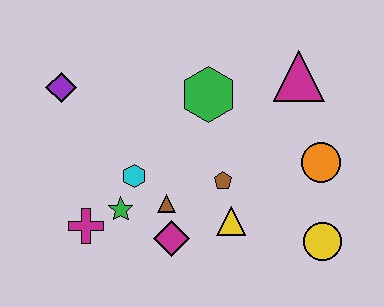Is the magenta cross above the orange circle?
No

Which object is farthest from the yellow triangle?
The purple diamond is farthest from the yellow triangle.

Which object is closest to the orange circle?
The yellow circle is closest to the orange circle.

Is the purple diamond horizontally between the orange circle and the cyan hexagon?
No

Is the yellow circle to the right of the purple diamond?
Yes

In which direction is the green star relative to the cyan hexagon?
The green star is below the cyan hexagon.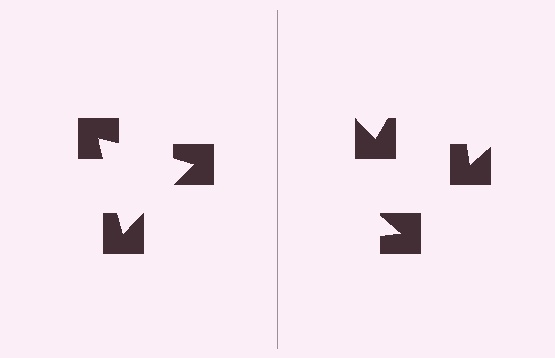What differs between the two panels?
The notched squares are positioned identically on both sides; only the wedge orientations differ. On the left they align to a triangle; on the right they are misaligned.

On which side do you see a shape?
An illusory triangle appears on the left side. On the right side the wedge cuts are rotated, so no coherent shape forms.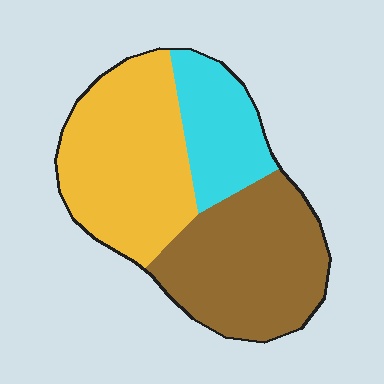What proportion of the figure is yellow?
Yellow covers 41% of the figure.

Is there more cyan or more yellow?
Yellow.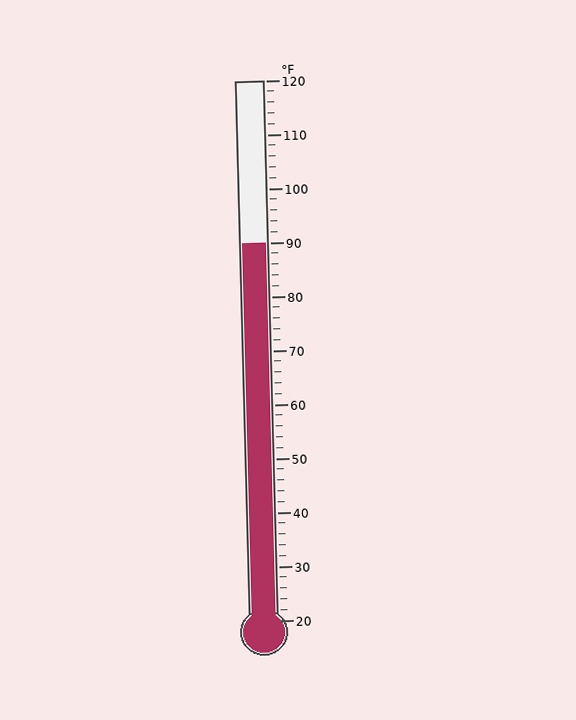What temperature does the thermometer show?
The thermometer shows approximately 90°F.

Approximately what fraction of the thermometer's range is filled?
The thermometer is filled to approximately 70% of its range.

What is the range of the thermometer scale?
The thermometer scale ranges from 20°F to 120°F.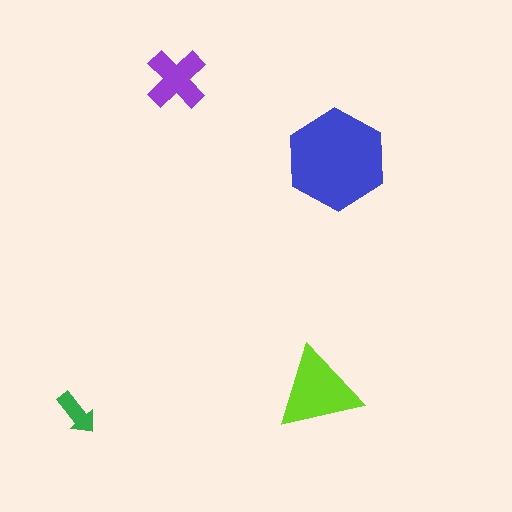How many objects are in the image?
There are 4 objects in the image.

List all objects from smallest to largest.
The green arrow, the purple cross, the lime triangle, the blue hexagon.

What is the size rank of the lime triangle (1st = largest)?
2nd.